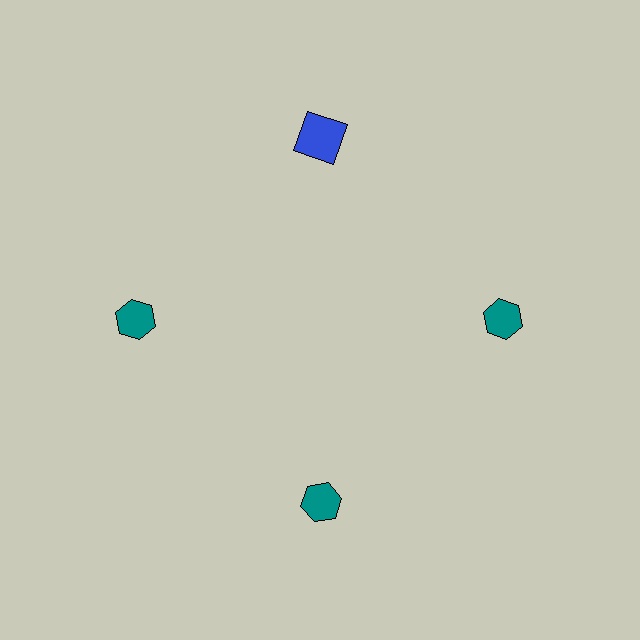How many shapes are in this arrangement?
There are 4 shapes arranged in a ring pattern.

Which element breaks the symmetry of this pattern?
The blue square at roughly the 12 o'clock position breaks the symmetry. All other shapes are teal hexagons.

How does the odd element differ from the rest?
It differs in both color (blue instead of teal) and shape (square instead of hexagon).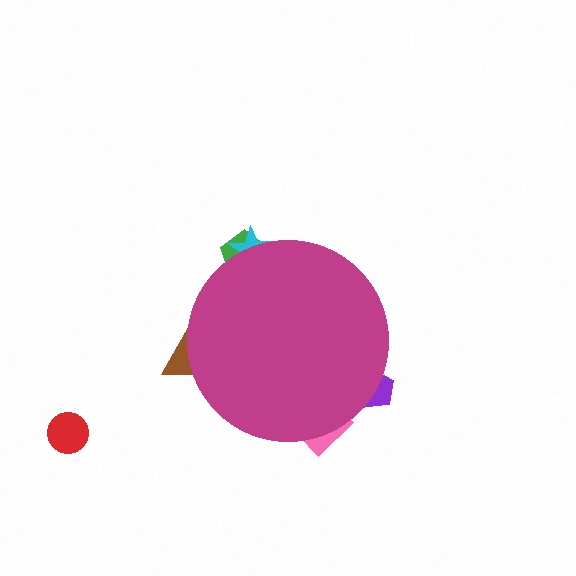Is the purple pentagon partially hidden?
Yes, the purple pentagon is partially hidden behind the magenta circle.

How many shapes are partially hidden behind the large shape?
5 shapes are partially hidden.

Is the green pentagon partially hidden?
Yes, the green pentagon is partially hidden behind the magenta circle.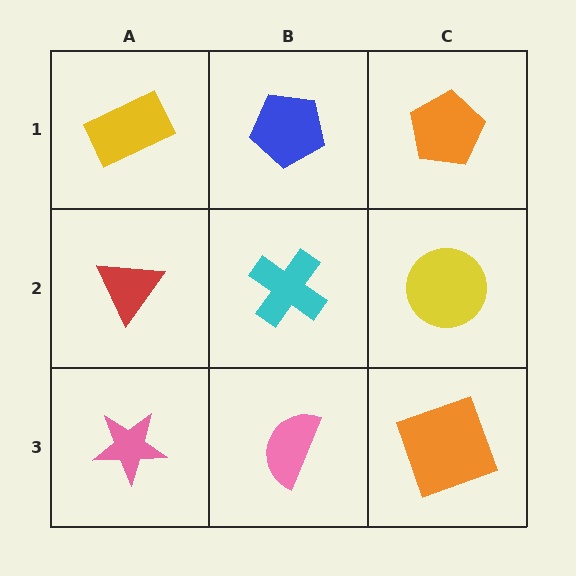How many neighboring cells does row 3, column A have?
2.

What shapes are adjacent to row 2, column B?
A blue pentagon (row 1, column B), a pink semicircle (row 3, column B), a red triangle (row 2, column A), a yellow circle (row 2, column C).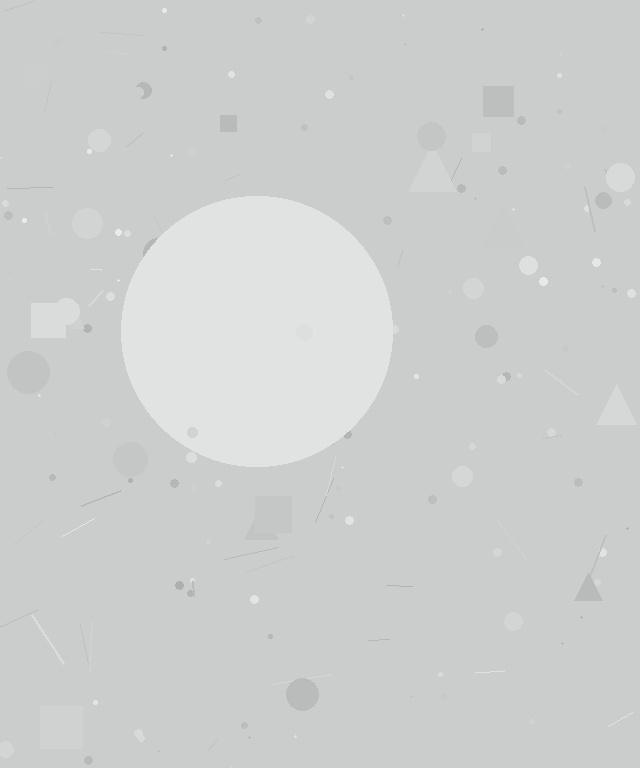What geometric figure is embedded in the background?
A circle is embedded in the background.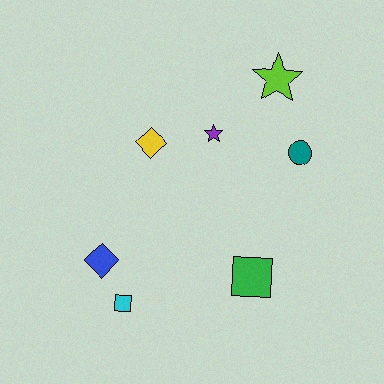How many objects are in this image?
There are 7 objects.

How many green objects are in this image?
There is 1 green object.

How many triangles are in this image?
There are no triangles.